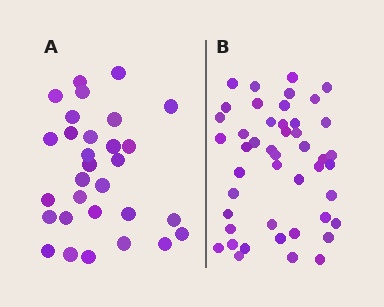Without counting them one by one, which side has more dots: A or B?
Region B (the right region) has more dots.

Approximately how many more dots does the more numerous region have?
Region B has approximately 15 more dots than region A.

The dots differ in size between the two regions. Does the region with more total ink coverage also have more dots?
No. Region A has more total ink coverage because its dots are larger, but region B actually contains more individual dots. Total area can be misleading — the number of items is what matters here.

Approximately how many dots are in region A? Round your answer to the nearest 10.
About 30 dots.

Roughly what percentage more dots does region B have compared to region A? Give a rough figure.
About 55% more.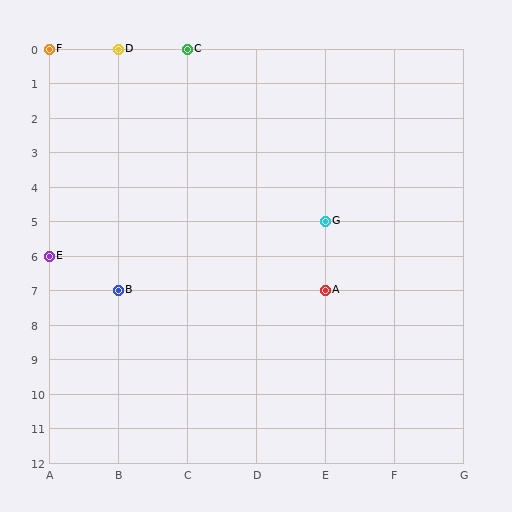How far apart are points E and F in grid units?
Points E and F are 6 rows apart.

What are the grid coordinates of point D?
Point D is at grid coordinates (B, 0).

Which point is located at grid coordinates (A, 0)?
Point F is at (A, 0).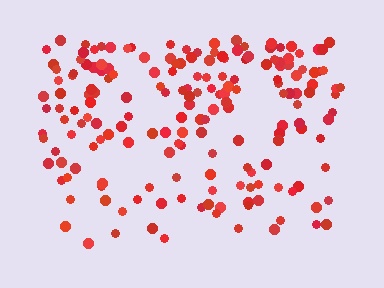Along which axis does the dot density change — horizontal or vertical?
Vertical.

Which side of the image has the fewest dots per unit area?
The bottom.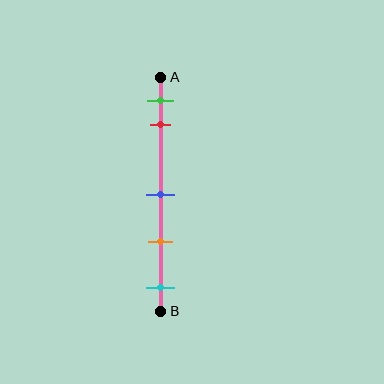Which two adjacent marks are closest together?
The green and red marks are the closest adjacent pair.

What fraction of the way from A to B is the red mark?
The red mark is approximately 20% (0.2) of the way from A to B.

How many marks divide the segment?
There are 5 marks dividing the segment.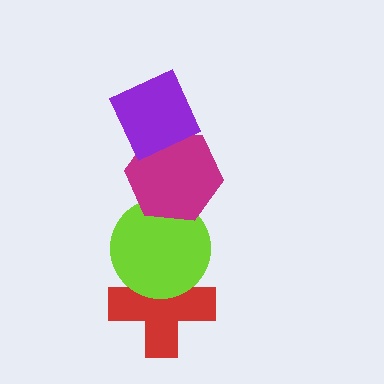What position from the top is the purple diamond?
The purple diamond is 1st from the top.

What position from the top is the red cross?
The red cross is 4th from the top.